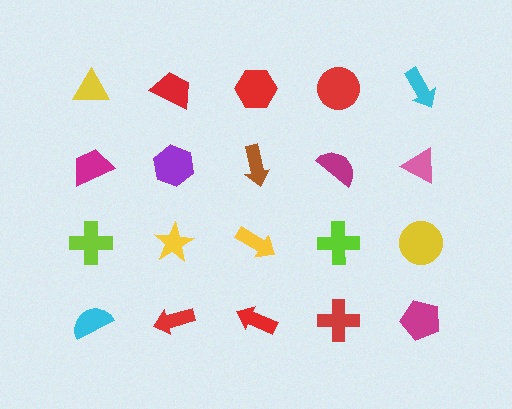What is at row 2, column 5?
A pink triangle.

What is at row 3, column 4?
A lime cross.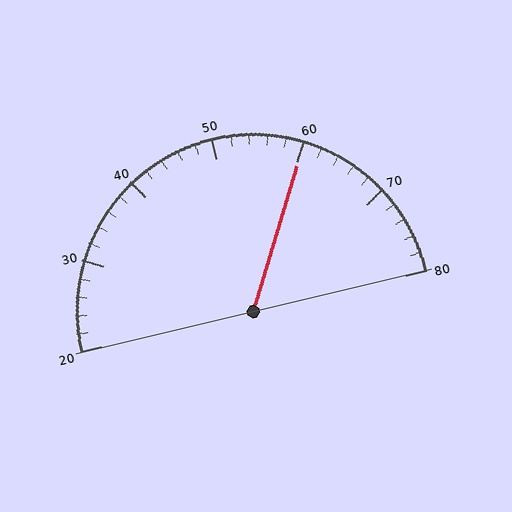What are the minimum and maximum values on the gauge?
The gauge ranges from 20 to 80.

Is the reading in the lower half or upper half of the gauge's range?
The reading is in the upper half of the range (20 to 80).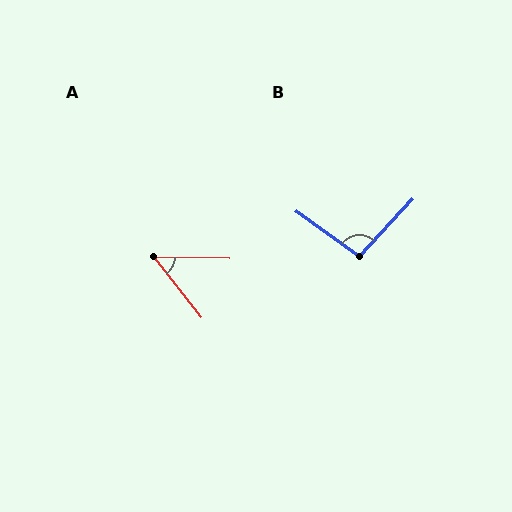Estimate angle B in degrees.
Approximately 97 degrees.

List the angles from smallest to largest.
A (51°), B (97°).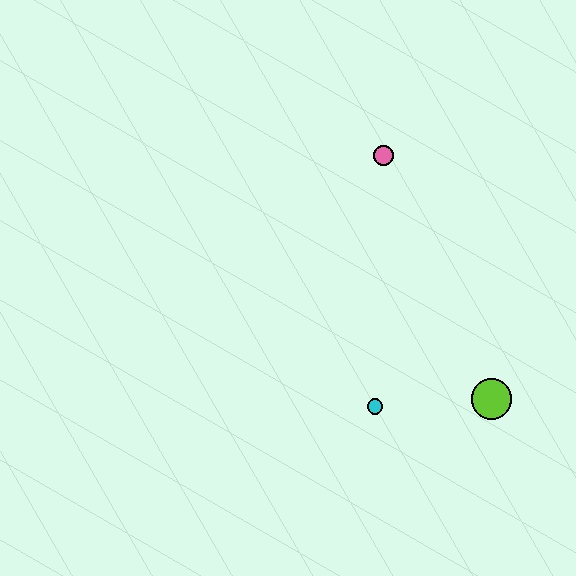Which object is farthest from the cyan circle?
The pink circle is farthest from the cyan circle.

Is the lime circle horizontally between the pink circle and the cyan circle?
No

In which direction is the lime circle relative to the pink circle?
The lime circle is below the pink circle.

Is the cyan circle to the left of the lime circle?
Yes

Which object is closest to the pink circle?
The cyan circle is closest to the pink circle.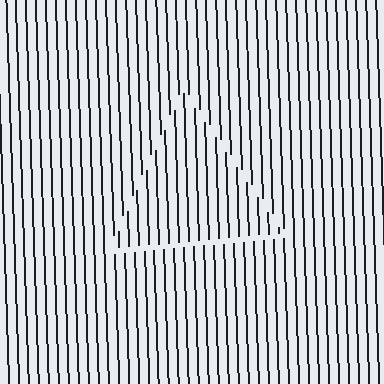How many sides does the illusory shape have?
3 sides — the line-ends trace a triangle.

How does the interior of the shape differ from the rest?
The interior of the shape contains the same grating, shifted by half a period — the contour is defined by the phase discontinuity where line-ends from the inner and outer gratings abut.